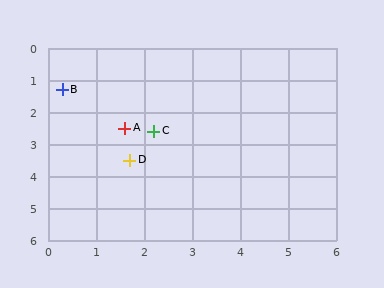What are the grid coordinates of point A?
Point A is at approximately (1.6, 2.5).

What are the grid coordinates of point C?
Point C is at approximately (2.2, 2.6).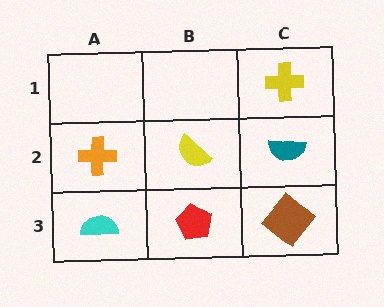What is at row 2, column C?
A teal semicircle.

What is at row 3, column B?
A red pentagon.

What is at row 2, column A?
An orange cross.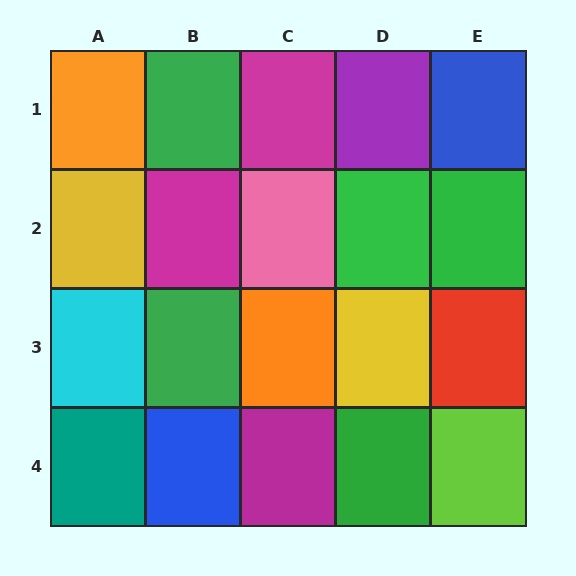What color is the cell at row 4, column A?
Teal.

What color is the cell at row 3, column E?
Red.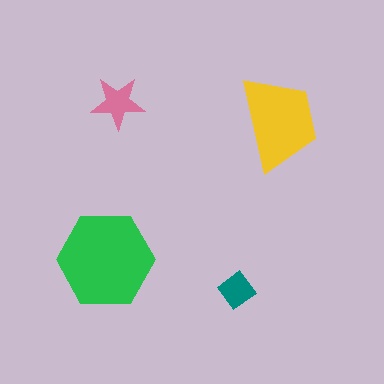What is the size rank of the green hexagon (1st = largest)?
1st.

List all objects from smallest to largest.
The teal diamond, the pink star, the yellow trapezoid, the green hexagon.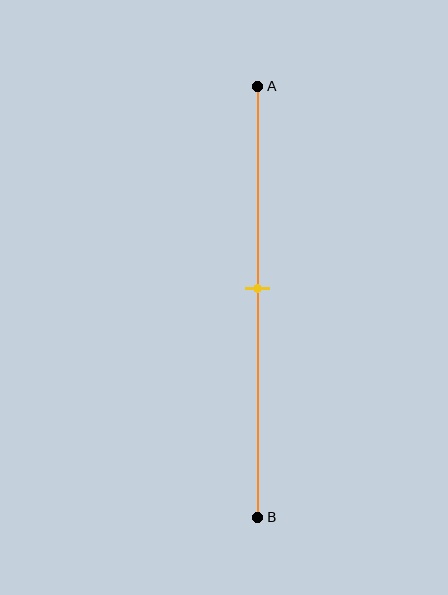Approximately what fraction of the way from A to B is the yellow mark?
The yellow mark is approximately 45% of the way from A to B.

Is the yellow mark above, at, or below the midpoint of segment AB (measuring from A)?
The yellow mark is above the midpoint of segment AB.